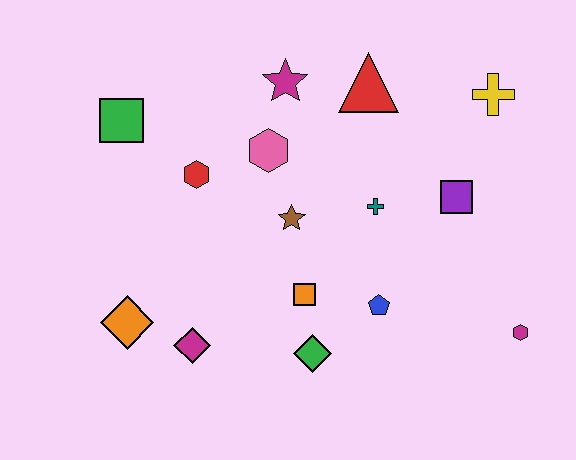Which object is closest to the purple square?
The teal cross is closest to the purple square.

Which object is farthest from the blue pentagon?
The green square is farthest from the blue pentagon.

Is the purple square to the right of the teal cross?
Yes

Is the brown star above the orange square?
Yes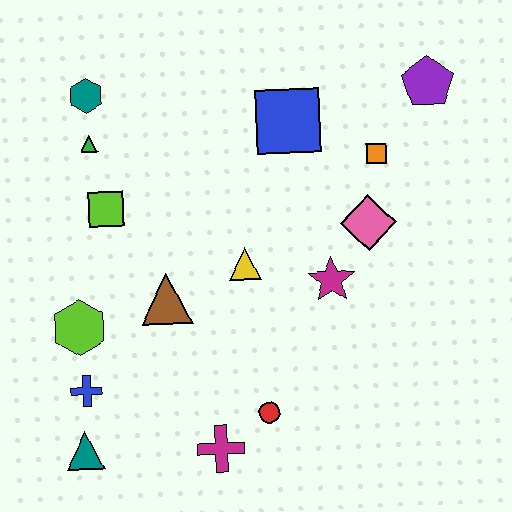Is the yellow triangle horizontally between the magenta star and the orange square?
No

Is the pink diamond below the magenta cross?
No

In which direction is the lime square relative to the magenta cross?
The lime square is above the magenta cross.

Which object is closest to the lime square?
The green triangle is closest to the lime square.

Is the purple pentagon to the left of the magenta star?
No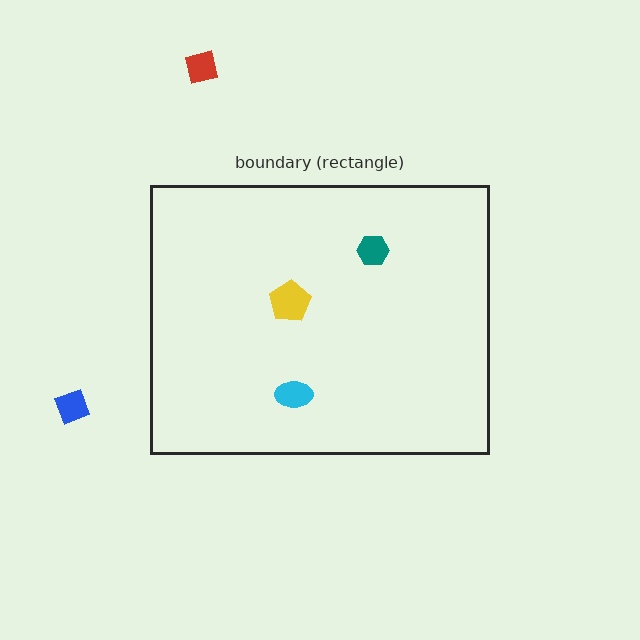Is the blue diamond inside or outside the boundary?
Outside.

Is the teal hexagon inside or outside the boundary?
Inside.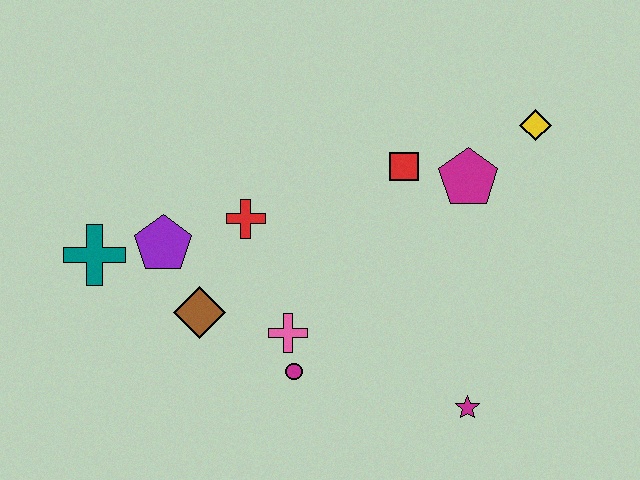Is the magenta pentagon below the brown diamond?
No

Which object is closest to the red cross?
The purple pentagon is closest to the red cross.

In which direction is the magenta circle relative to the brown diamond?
The magenta circle is to the right of the brown diamond.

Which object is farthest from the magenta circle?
The yellow diamond is farthest from the magenta circle.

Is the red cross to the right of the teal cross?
Yes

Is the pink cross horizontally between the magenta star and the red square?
No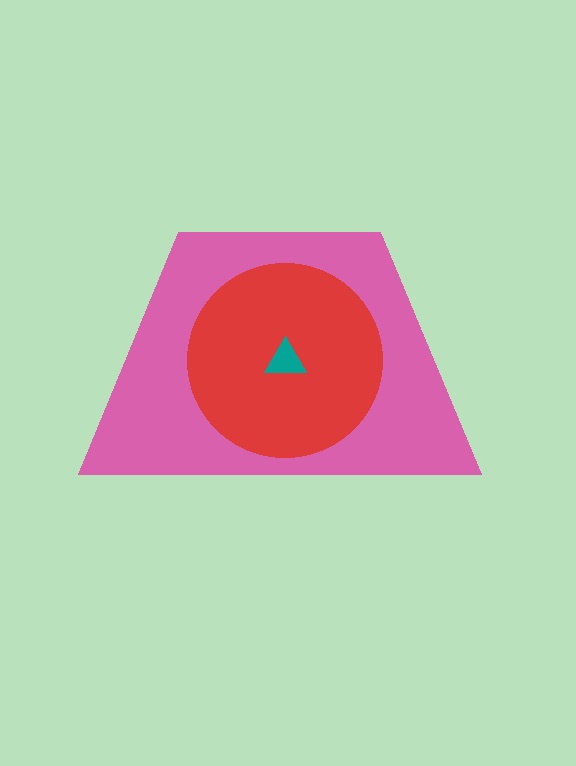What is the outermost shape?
The pink trapezoid.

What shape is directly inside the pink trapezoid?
The red circle.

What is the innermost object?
The teal triangle.